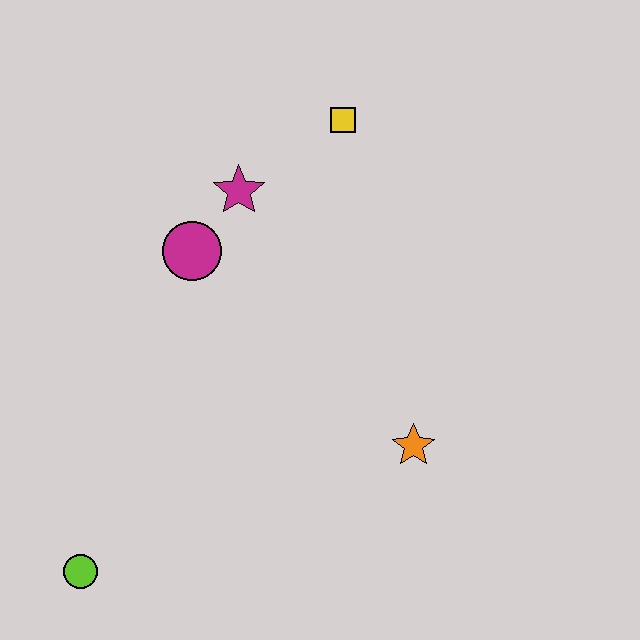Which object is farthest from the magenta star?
The lime circle is farthest from the magenta star.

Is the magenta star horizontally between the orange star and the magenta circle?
Yes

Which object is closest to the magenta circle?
The magenta star is closest to the magenta circle.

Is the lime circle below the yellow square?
Yes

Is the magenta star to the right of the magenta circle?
Yes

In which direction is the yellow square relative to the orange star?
The yellow square is above the orange star.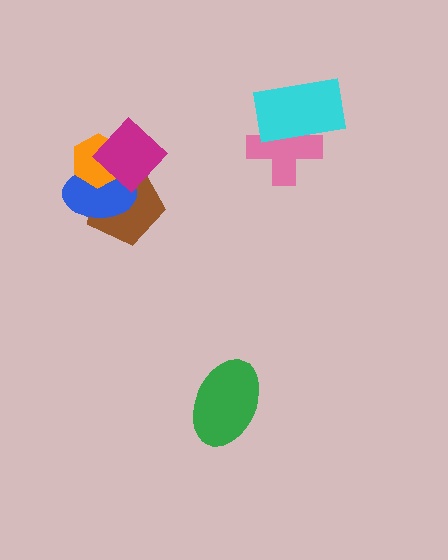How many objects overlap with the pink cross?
1 object overlaps with the pink cross.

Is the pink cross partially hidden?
Yes, it is partially covered by another shape.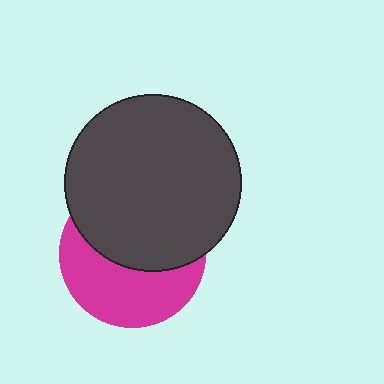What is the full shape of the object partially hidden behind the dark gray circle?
The partially hidden object is a magenta circle.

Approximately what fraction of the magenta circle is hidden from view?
Roughly 53% of the magenta circle is hidden behind the dark gray circle.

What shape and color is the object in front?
The object in front is a dark gray circle.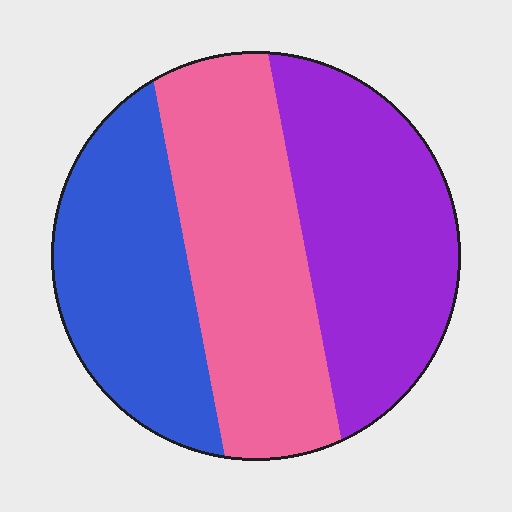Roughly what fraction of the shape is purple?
Purple takes up about one third (1/3) of the shape.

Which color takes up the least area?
Blue, at roughly 30%.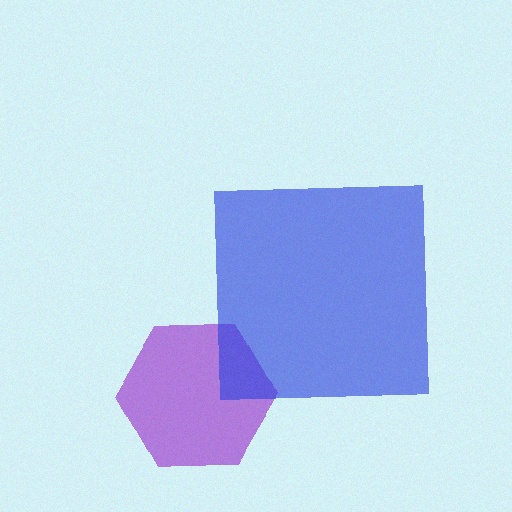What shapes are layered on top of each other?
The layered shapes are: a purple hexagon, a blue square.